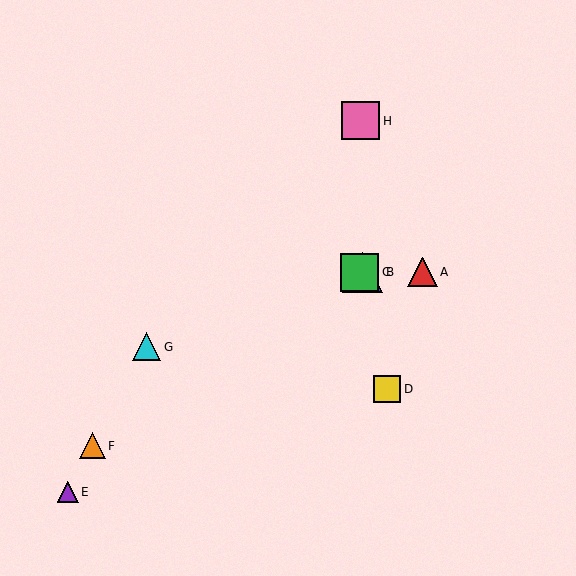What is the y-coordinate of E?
Object E is at y≈492.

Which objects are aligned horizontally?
Objects A, B, C are aligned horizontally.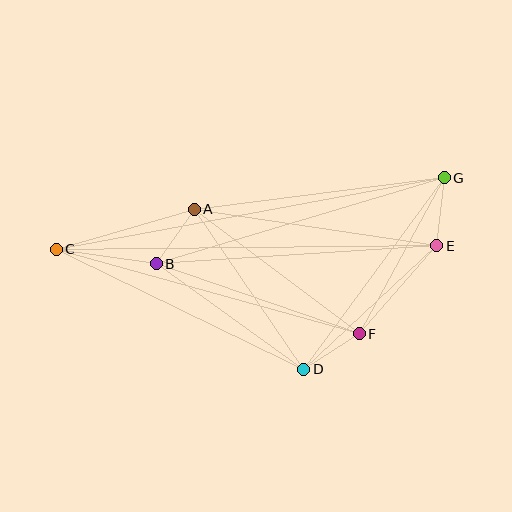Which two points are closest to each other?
Points D and F are closest to each other.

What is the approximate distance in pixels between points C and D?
The distance between C and D is approximately 276 pixels.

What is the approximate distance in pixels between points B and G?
The distance between B and G is approximately 301 pixels.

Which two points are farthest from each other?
Points C and G are farthest from each other.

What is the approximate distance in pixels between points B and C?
The distance between B and C is approximately 101 pixels.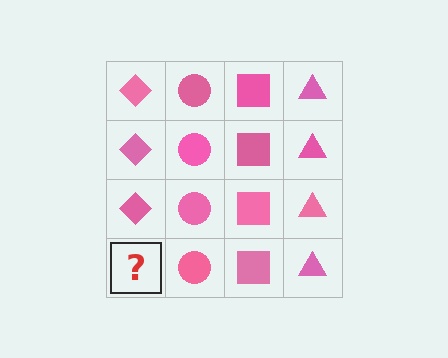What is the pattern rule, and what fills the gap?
The rule is that each column has a consistent shape. The gap should be filled with a pink diamond.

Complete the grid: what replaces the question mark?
The question mark should be replaced with a pink diamond.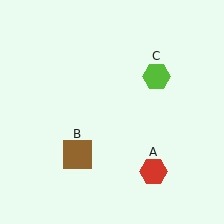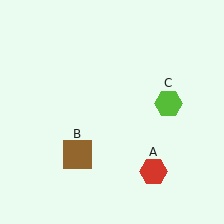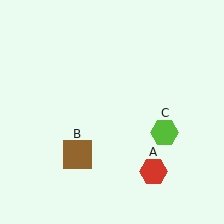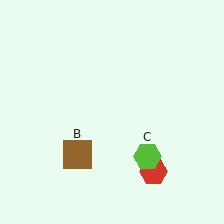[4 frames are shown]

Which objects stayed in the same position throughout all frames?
Red hexagon (object A) and brown square (object B) remained stationary.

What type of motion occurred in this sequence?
The lime hexagon (object C) rotated clockwise around the center of the scene.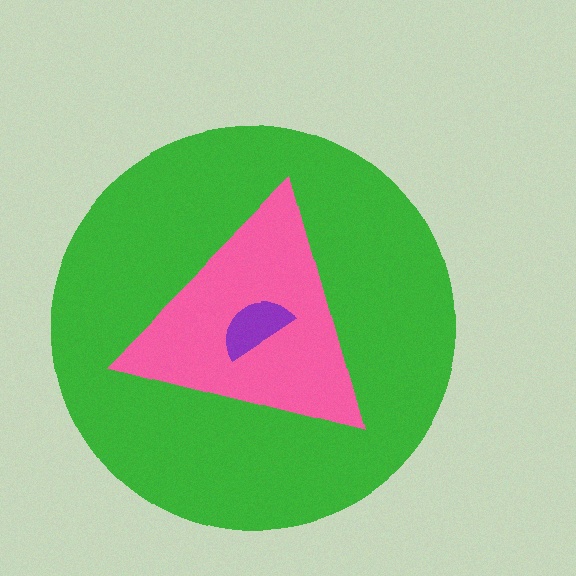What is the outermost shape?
The green circle.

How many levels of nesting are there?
3.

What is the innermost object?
The purple semicircle.